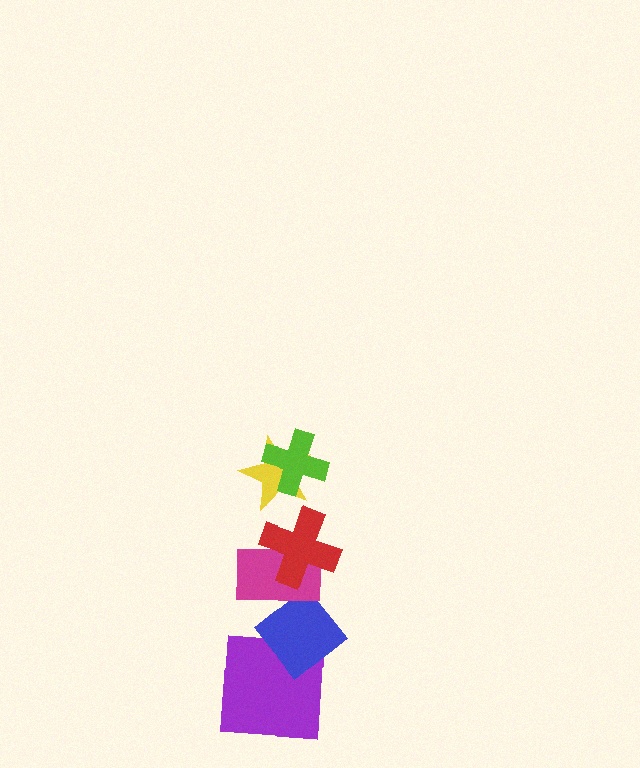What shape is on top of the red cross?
The yellow star is on top of the red cross.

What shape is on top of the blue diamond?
The magenta rectangle is on top of the blue diamond.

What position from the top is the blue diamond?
The blue diamond is 5th from the top.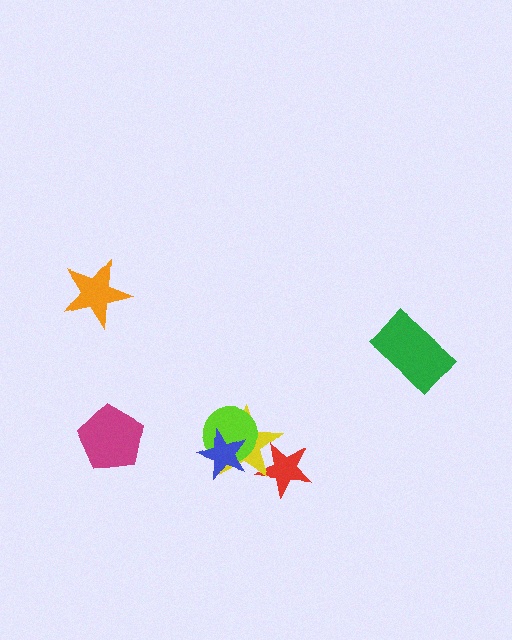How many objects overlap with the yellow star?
3 objects overlap with the yellow star.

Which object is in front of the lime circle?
The blue star is in front of the lime circle.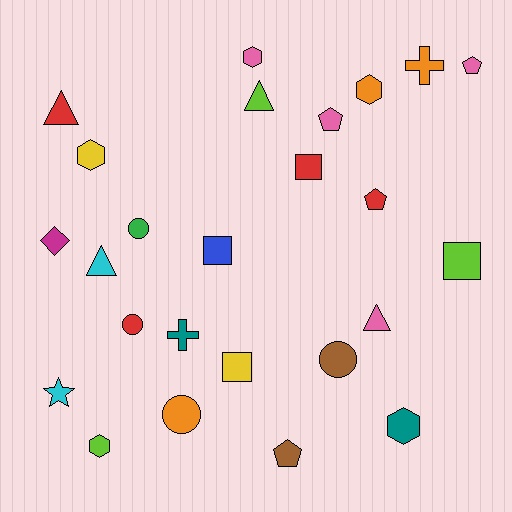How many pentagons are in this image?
There are 4 pentagons.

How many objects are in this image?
There are 25 objects.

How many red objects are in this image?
There are 4 red objects.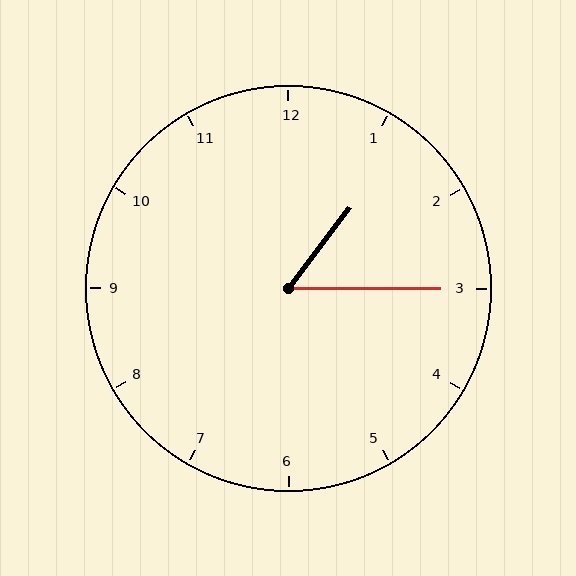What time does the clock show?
1:15.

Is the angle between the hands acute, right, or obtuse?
It is acute.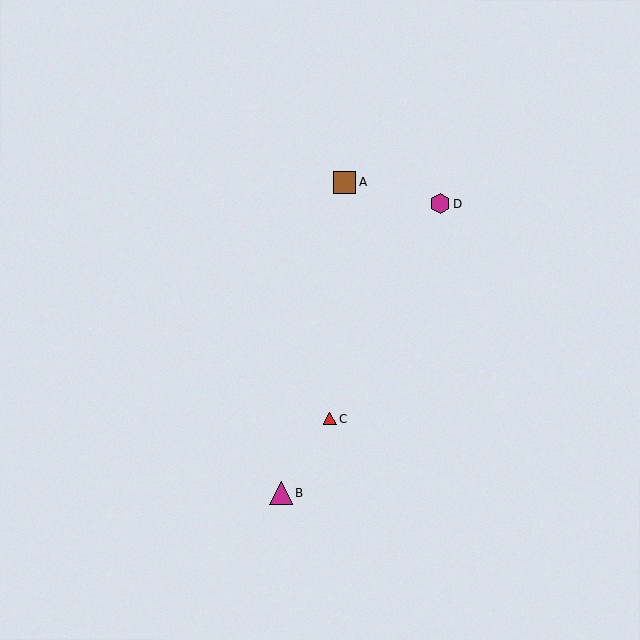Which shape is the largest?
The magenta triangle (labeled B) is the largest.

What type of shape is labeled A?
Shape A is a brown square.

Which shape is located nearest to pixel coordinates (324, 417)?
The red triangle (labeled C) at (330, 419) is nearest to that location.